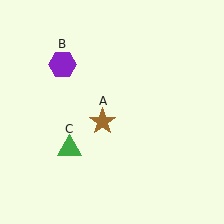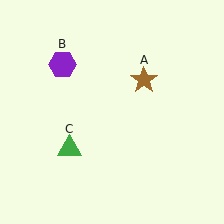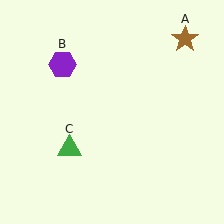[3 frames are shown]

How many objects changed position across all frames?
1 object changed position: brown star (object A).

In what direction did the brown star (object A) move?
The brown star (object A) moved up and to the right.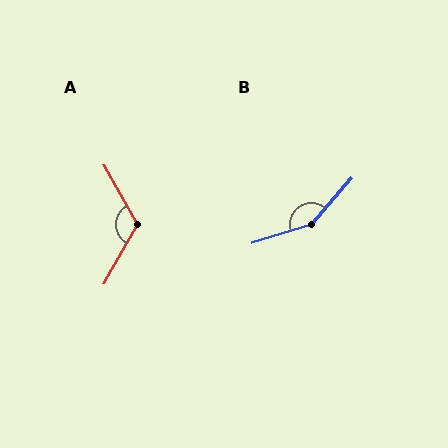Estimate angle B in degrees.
Approximately 149 degrees.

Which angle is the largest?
B, at approximately 149 degrees.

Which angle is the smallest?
A, at approximately 122 degrees.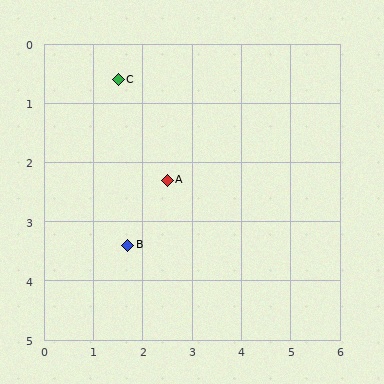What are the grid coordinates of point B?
Point B is at approximately (1.7, 3.4).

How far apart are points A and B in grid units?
Points A and B are about 1.4 grid units apart.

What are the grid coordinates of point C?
Point C is at approximately (1.5, 0.6).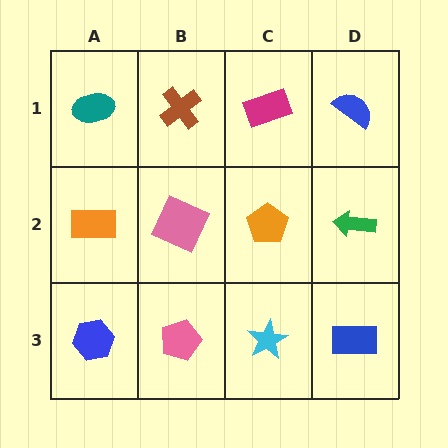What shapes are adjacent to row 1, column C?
An orange pentagon (row 2, column C), a brown cross (row 1, column B), a blue semicircle (row 1, column D).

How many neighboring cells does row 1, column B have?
3.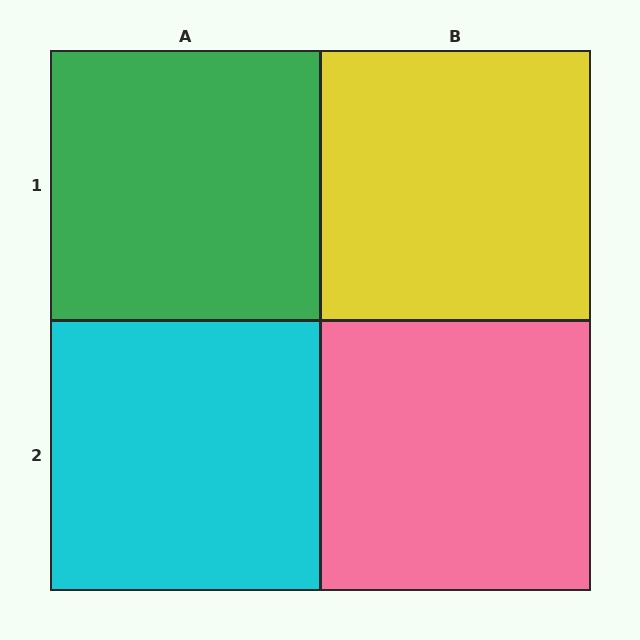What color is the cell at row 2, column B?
Pink.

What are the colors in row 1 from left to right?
Green, yellow.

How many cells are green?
1 cell is green.